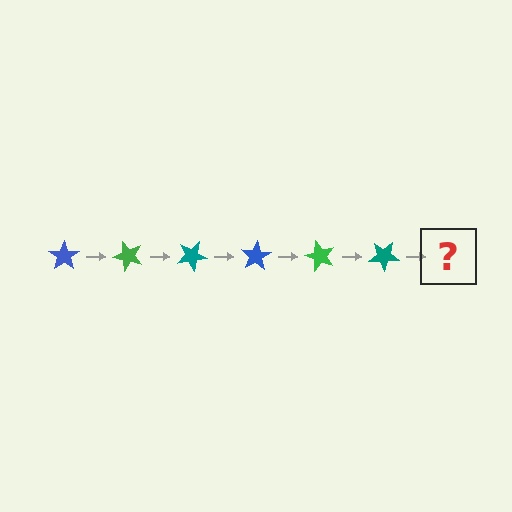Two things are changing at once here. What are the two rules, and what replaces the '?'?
The two rules are that it rotates 50 degrees each step and the color cycles through blue, green, and teal. The '?' should be a blue star, rotated 300 degrees from the start.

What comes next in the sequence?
The next element should be a blue star, rotated 300 degrees from the start.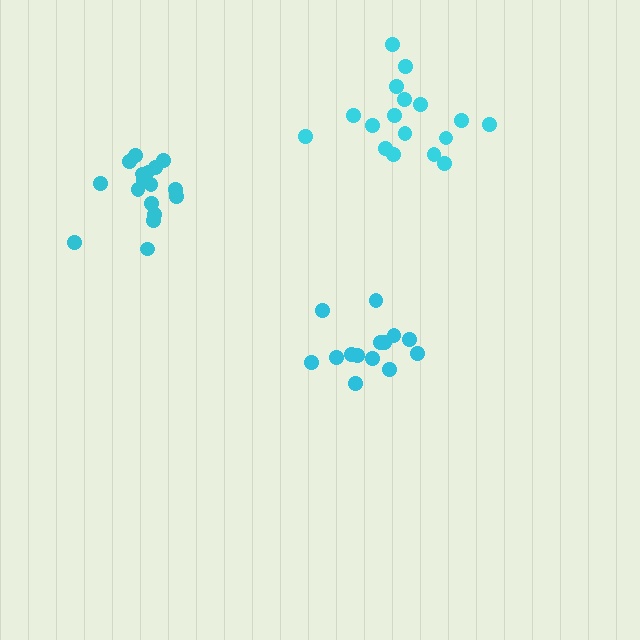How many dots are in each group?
Group 1: 17 dots, Group 2: 14 dots, Group 3: 17 dots (48 total).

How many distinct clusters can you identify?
There are 3 distinct clusters.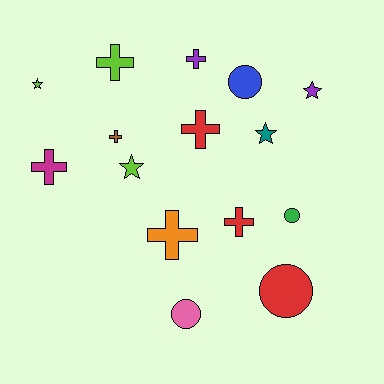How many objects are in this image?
There are 15 objects.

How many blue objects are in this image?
There is 1 blue object.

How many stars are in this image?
There are 4 stars.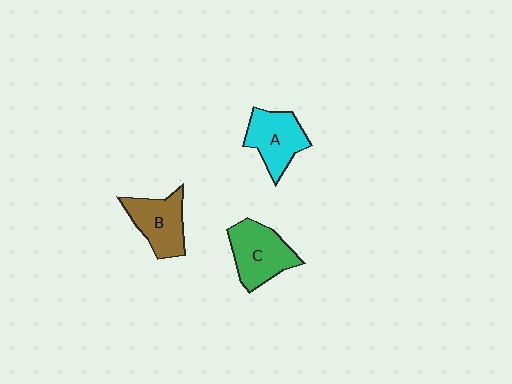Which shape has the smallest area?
Shape A (cyan).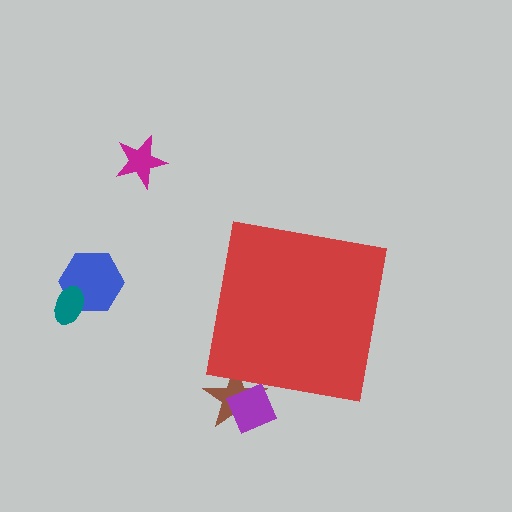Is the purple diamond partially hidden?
Yes, the purple diamond is partially hidden behind the red square.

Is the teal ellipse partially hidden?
No, the teal ellipse is fully visible.